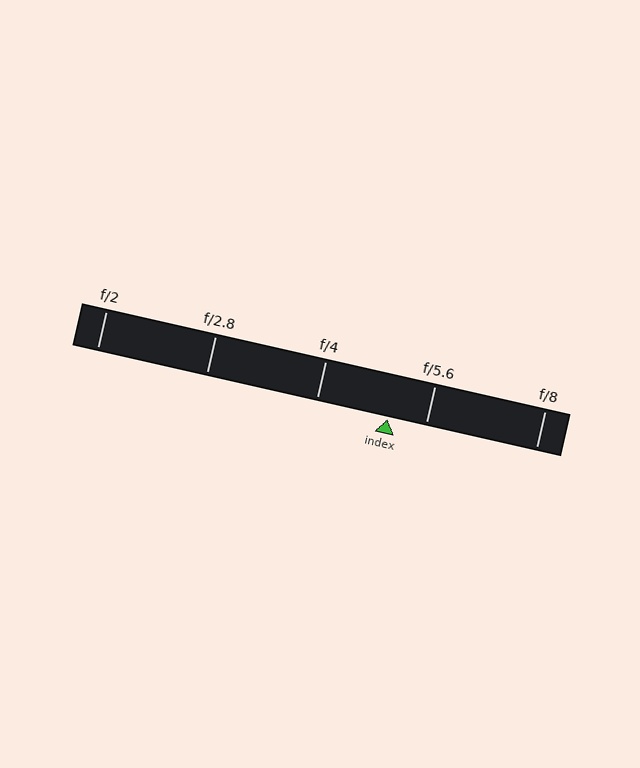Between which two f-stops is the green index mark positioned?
The index mark is between f/4 and f/5.6.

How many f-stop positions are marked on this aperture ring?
There are 5 f-stop positions marked.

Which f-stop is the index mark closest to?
The index mark is closest to f/5.6.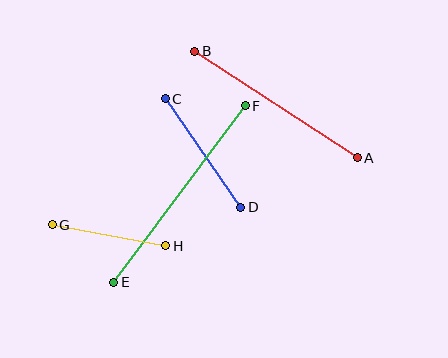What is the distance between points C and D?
The distance is approximately 132 pixels.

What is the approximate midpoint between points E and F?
The midpoint is at approximately (179, 194) pixels.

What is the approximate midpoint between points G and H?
The midpoint is at approximately (109, 235) pixels.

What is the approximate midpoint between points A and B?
The midpoint is at approximately (276, 104) pixels.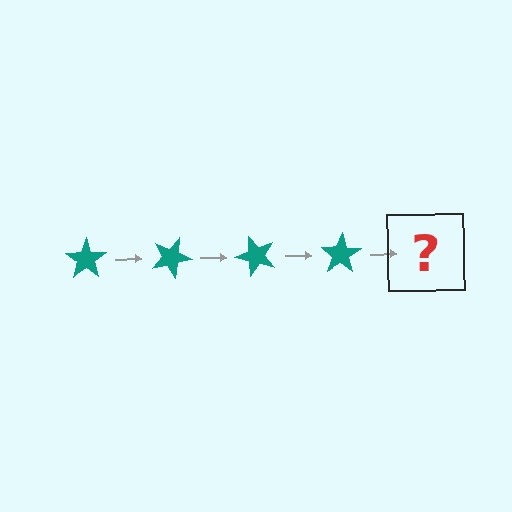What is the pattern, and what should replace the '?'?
The pattern is that the star rotates 25 degrees each step. The '?' should be a teal star rotated 100 degrees.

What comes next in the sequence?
The next element should be a teal star rotated 100 degrees.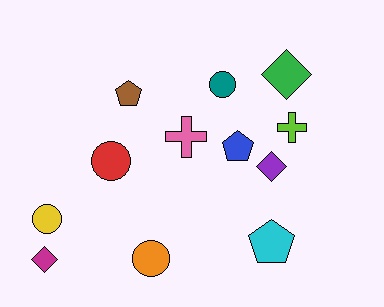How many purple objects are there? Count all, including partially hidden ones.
There is 1 purple object.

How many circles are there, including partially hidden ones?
There are 4 circles.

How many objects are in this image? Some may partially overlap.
There are 12 objects.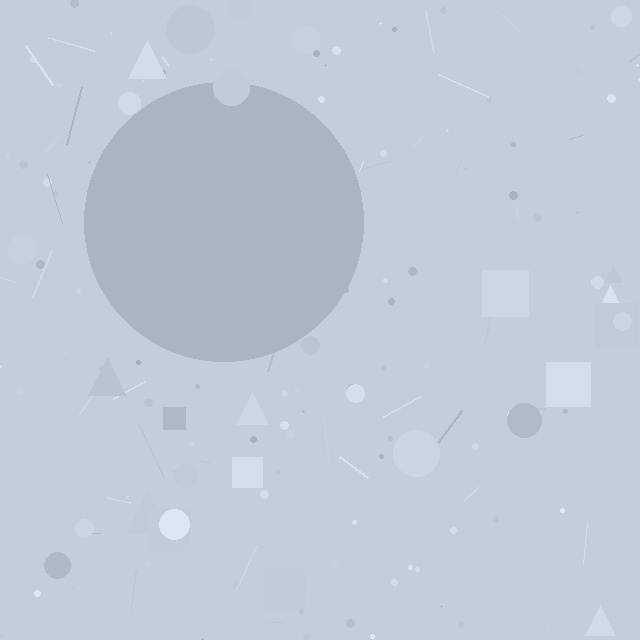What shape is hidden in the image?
A circle is hidden in the image.